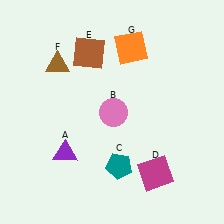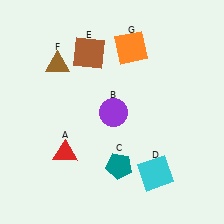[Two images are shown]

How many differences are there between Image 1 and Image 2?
There are 3 differences between the two images.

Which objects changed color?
A changed from purple to red. B changed from pink to purple. D changed from magenta to cyan.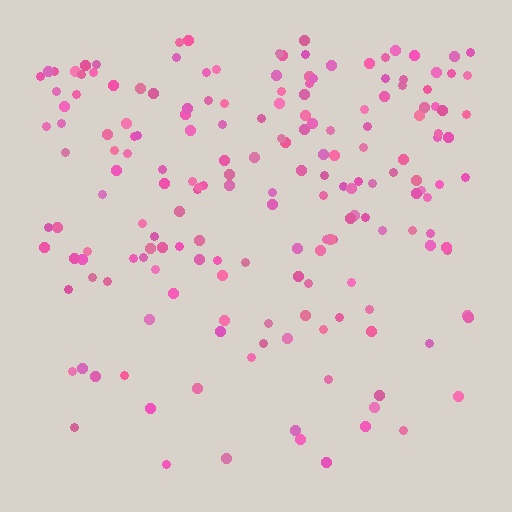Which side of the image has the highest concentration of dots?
The top.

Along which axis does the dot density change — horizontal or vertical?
Vertical.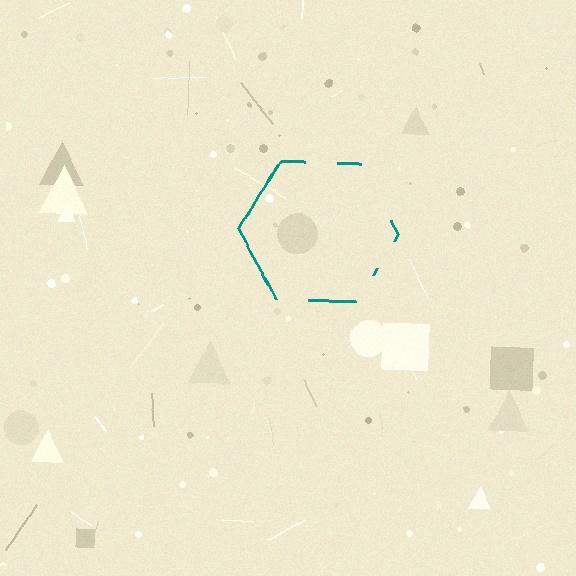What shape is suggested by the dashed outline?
The dashed outline suggests a hexagon.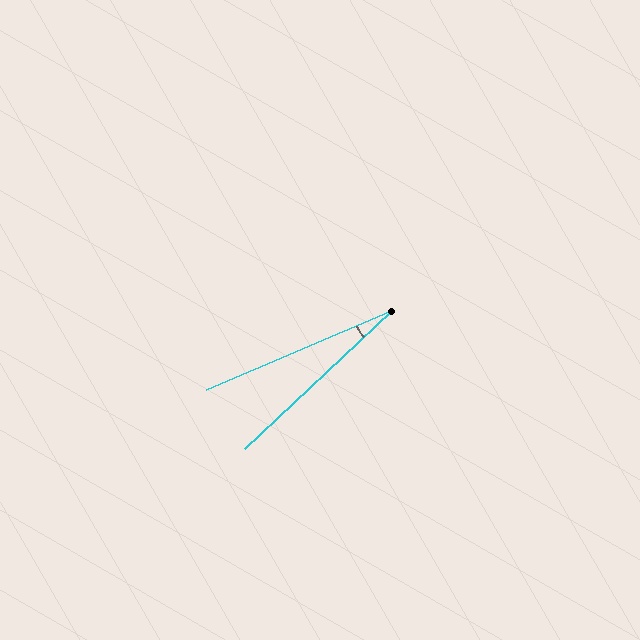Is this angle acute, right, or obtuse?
It is acute.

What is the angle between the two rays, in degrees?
Approximately 20 degrees.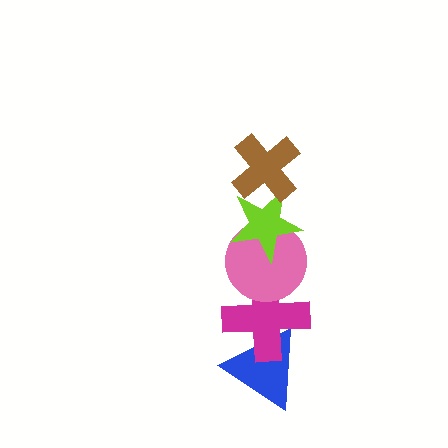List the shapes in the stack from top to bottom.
From top to bottom: the brown cross, the lime star, the pink circle, the magenta cross, the blue triangle.